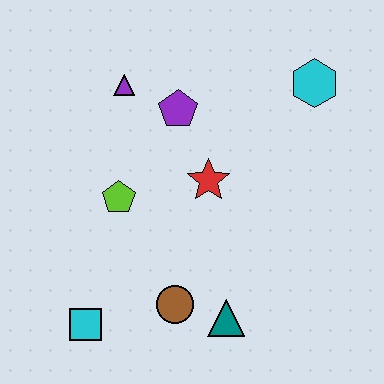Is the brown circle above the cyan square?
Yes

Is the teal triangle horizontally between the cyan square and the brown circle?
No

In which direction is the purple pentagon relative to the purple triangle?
The purple pentagon is to the right of the purple triangle.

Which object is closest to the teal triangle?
The brown circle is closest to the teal triangle.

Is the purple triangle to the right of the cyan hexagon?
No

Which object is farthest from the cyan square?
The cyan hexagon is farthest from the cyan square.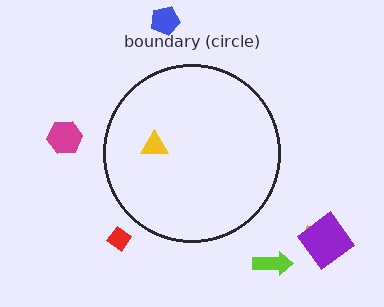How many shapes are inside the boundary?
1 inside, 6 outside.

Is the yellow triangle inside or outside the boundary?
Inside.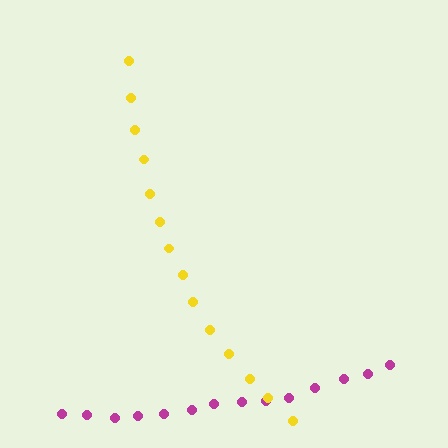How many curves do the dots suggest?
There are 2 distinct paths.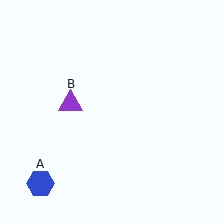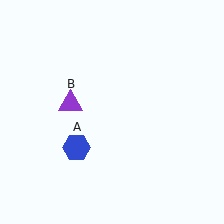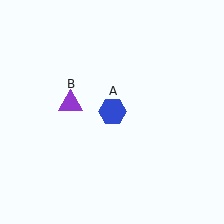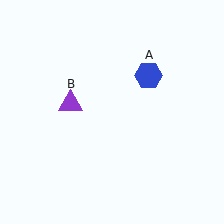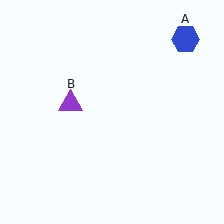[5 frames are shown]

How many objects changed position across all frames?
1 object changed position: blue hexagon (object A).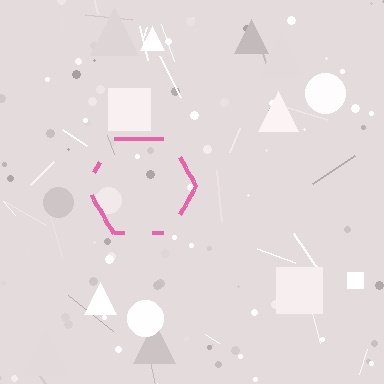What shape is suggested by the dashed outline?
The dashed outline suggests a hexagon.